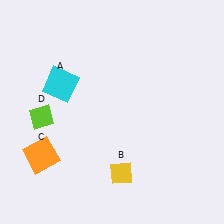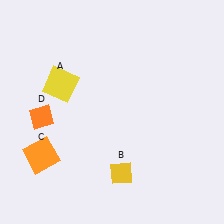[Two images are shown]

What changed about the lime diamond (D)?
In Image 1, D is lime. In Image 2, it changed to orange.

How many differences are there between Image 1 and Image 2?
There are 2 differences between the two images.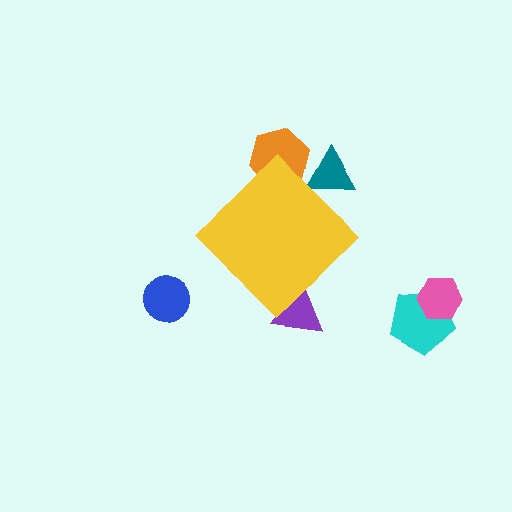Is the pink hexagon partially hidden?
No, the pink hexagon is fully visible.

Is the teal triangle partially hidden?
Yes, the teal triangle is partially hidden behind the yellow diamond.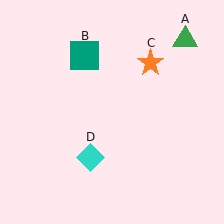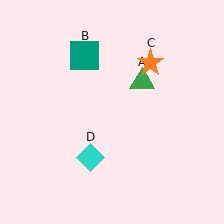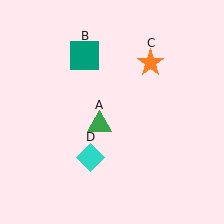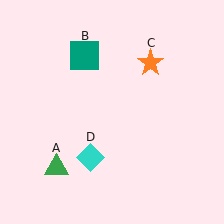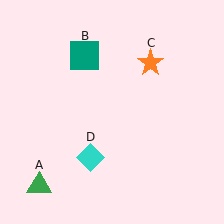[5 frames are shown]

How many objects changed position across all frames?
1 object changed position: green triangle (object A).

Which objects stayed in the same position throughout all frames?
Teal square (object B) and orange star (object C) and cyan diamond (object D) remained stationary.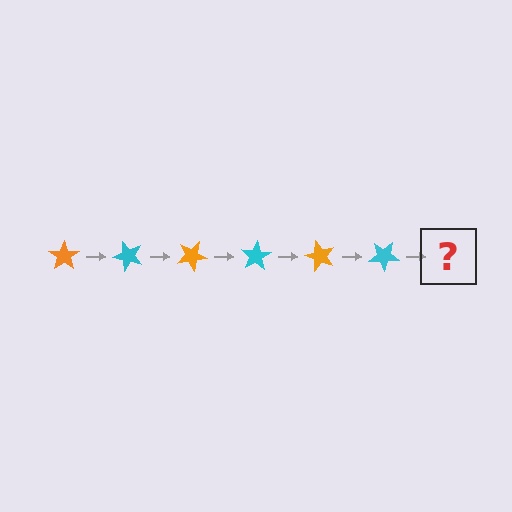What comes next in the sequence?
The next element should be an orange star, rotated 300 degrees from the start.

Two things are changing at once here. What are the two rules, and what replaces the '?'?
The two rules are that it rotates 50 degrees each step and the color cycles through orange and cyan. The '?' should be an orange star, rotated 300 degrees from the start.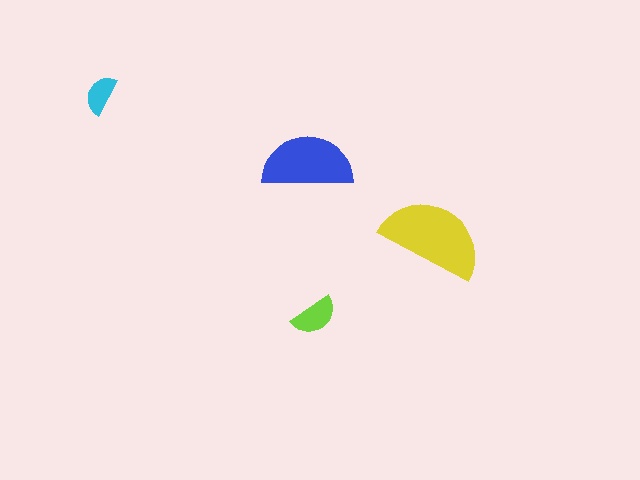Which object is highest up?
The cyan semicircle is topmost.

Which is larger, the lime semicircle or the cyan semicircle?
The lime one.